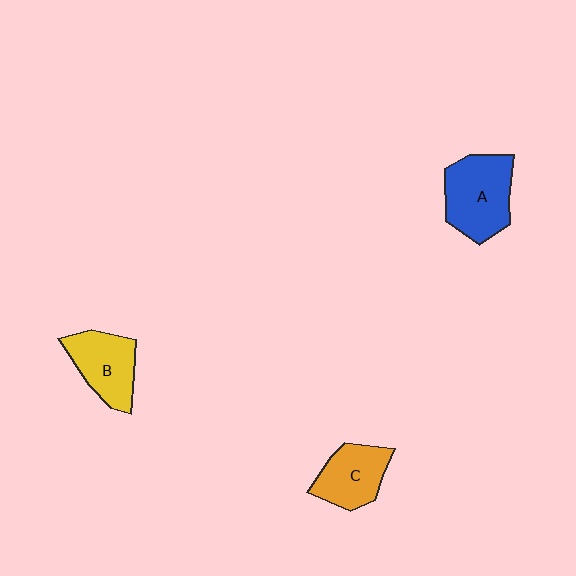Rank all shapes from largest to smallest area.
From largest to smallest: A (blue), B (yellow), C (orange).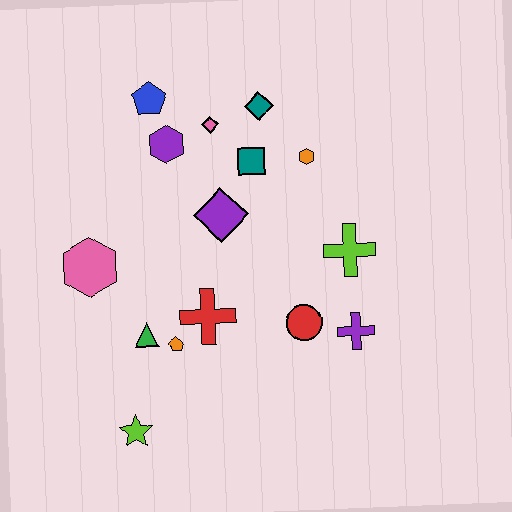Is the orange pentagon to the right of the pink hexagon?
Yes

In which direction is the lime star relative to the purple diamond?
The lime star is below the purple diamond.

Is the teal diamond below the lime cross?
No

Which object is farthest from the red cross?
The blue pentagon is farthest from the red cross.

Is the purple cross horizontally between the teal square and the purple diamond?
No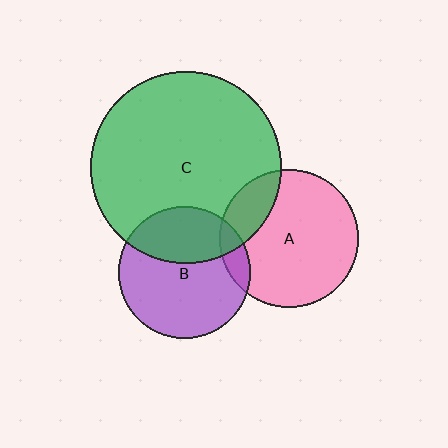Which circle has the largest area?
Circle C (green).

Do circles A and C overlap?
Yes.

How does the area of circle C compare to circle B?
Approximately 2.1 times.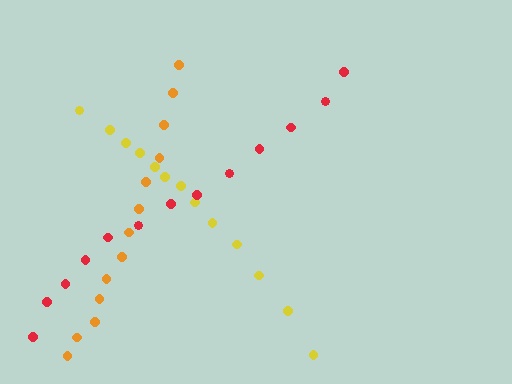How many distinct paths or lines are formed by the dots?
There are 3 distinct paths.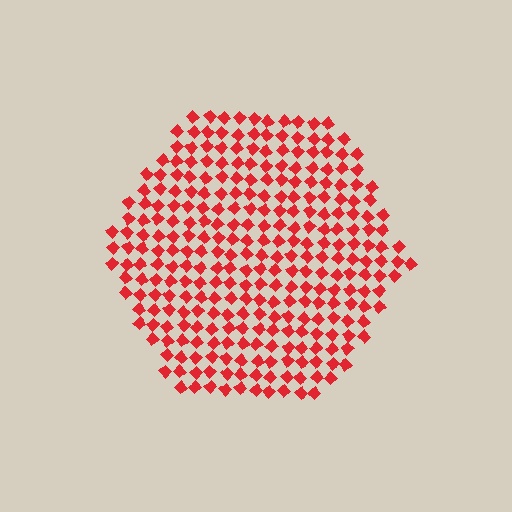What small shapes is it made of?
It is made of small diamonds.